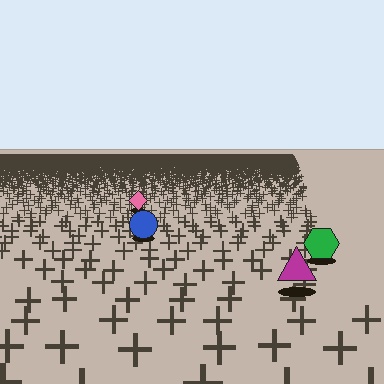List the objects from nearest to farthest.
From nearest to farthest: the magenta triangle, the green hexagon, the blue circle, the pink diamond.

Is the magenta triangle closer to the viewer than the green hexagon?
Yes. The magenta triangle is closer — you can tell from the texture gradient: the ground texture is coarser near it.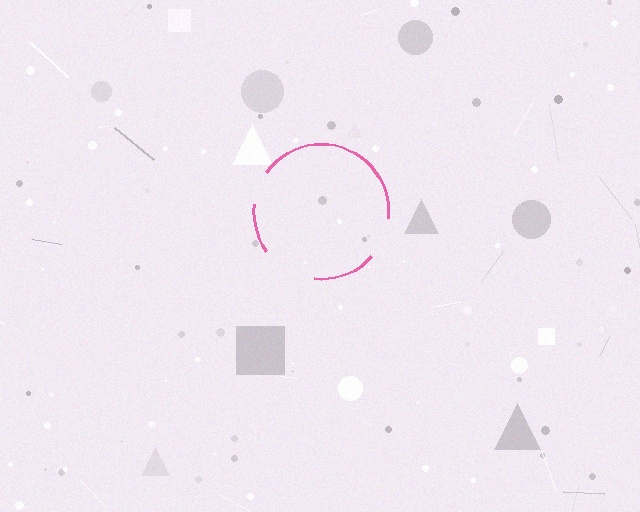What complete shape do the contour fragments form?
The contour fragments form a circle.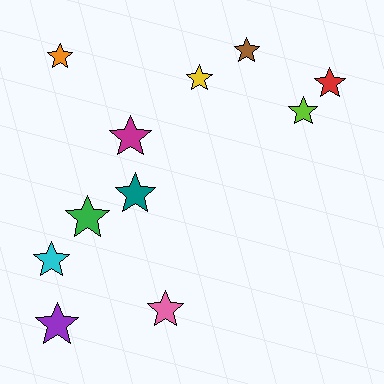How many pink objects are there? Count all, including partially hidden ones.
There is 1 pink object.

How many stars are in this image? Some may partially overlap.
There are 11 stars.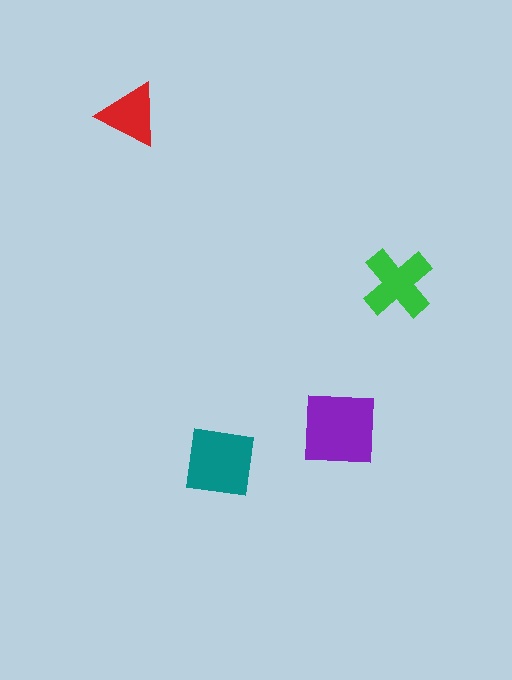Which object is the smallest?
The red triangle.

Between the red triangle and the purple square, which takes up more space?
The purple square.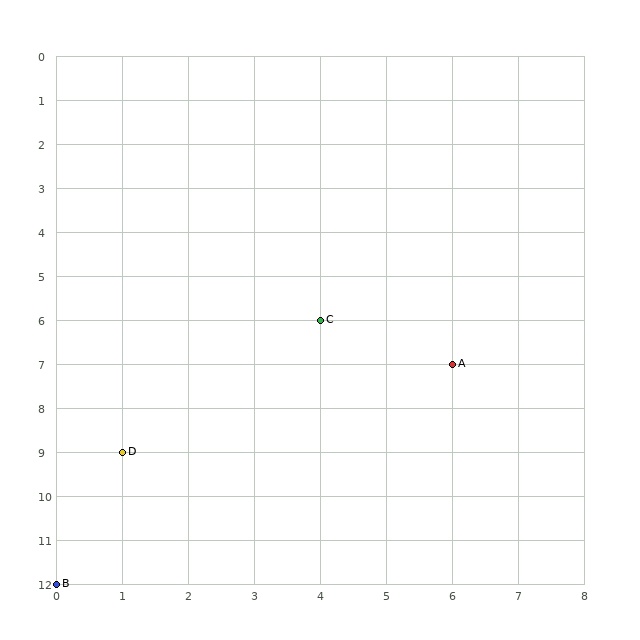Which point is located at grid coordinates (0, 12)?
Point B is at (0, 12).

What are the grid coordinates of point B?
Point B is at grid coordinates (0, 12).